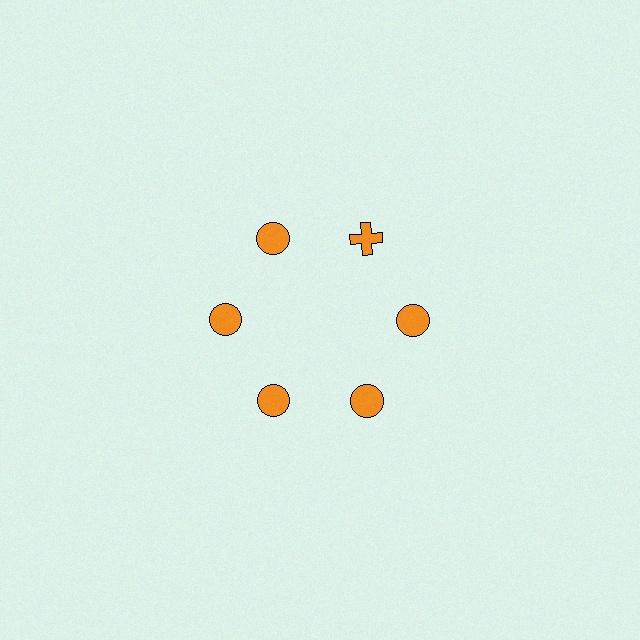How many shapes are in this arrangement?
There are 6 shapes arranged in a ring pattern.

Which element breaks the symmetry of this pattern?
The orange cross at roughly the 1 o'clock position breaks the symmetry. All other shapes are orange circles.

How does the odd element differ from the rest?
It has a different shape: cross instead of circle.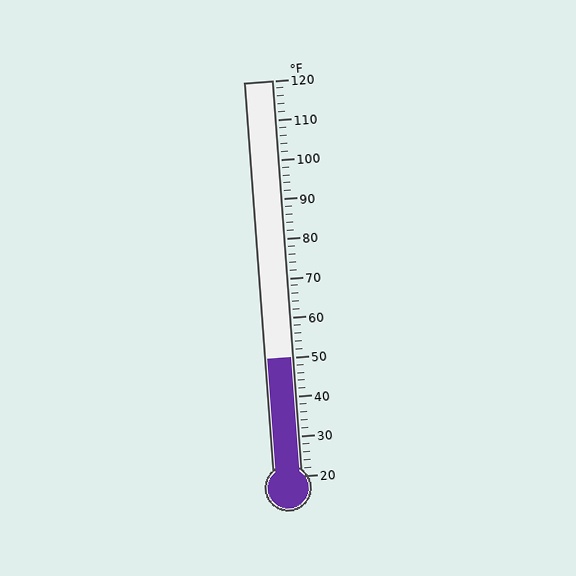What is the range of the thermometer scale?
The thermometer scale ranges from 20°F to 120°F.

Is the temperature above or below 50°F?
The temperature is at 50°F.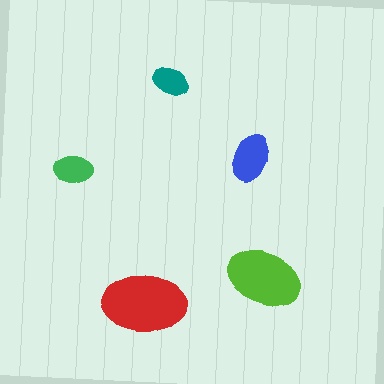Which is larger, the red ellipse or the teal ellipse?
The red one.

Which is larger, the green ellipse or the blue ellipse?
The blue one.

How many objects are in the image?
There are 5 objects in the image.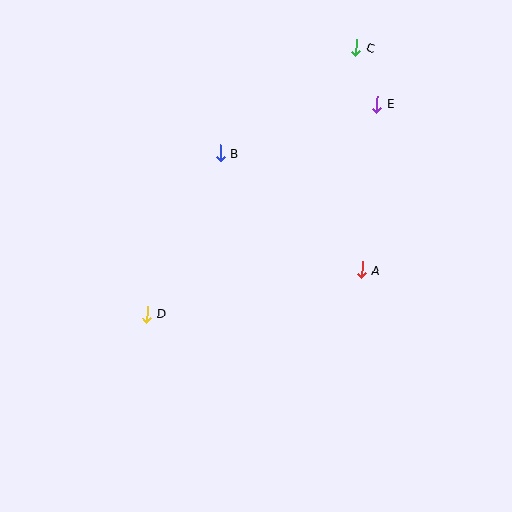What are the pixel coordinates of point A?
Point A is at (362, 270).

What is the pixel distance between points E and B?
The distance between E and B is 164 pixels.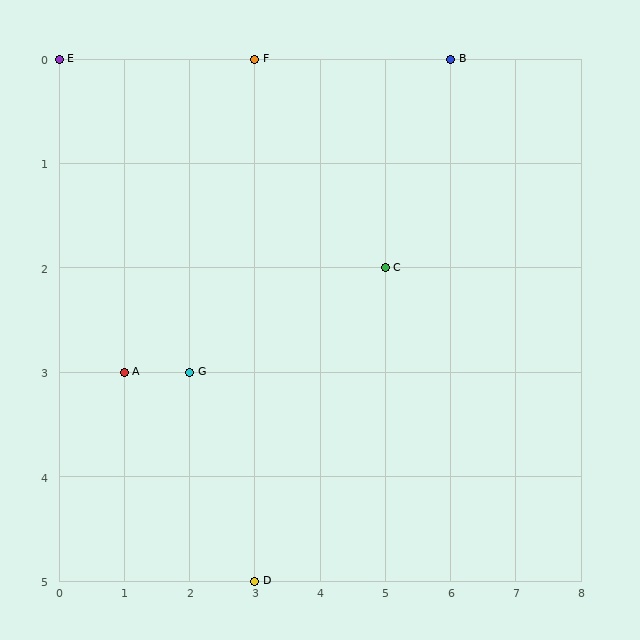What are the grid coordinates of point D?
Point D is at grid coordinates (3, 5).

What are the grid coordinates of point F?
Point F is at grid coordinates (3, 0).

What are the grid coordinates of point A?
Point A is at grid coordinates (1, 3).